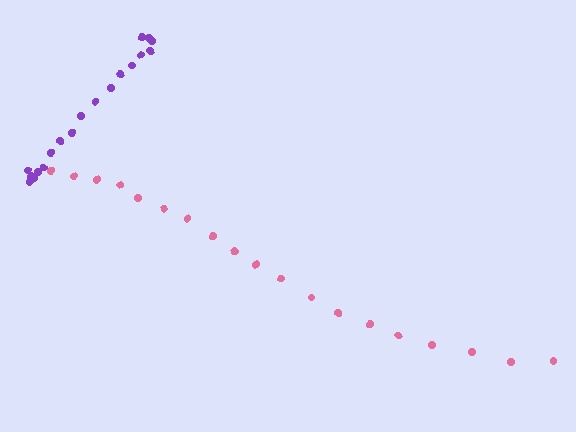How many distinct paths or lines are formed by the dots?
There are 2 distinct paths.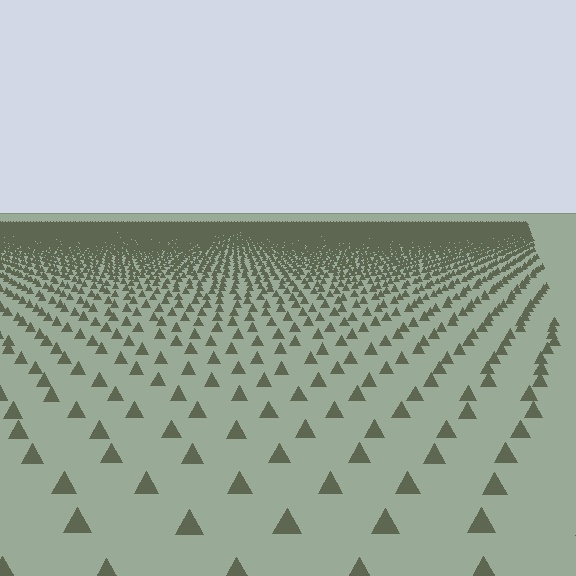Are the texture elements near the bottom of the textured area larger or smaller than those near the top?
Larger. Near the bottom, elements are closer to the viewer and appear at a bigger on-screen size.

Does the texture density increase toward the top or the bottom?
Density increases toward the top.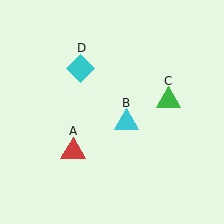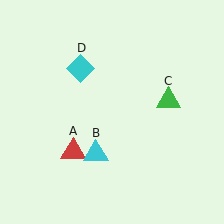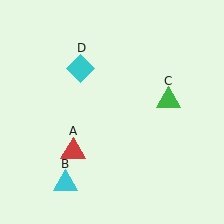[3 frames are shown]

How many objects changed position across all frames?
1 object changed position: cyan triangle (object B).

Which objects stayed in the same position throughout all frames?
Red triangle (object A) and green triangle (object C) and cyan diamond (object D) remained stationary.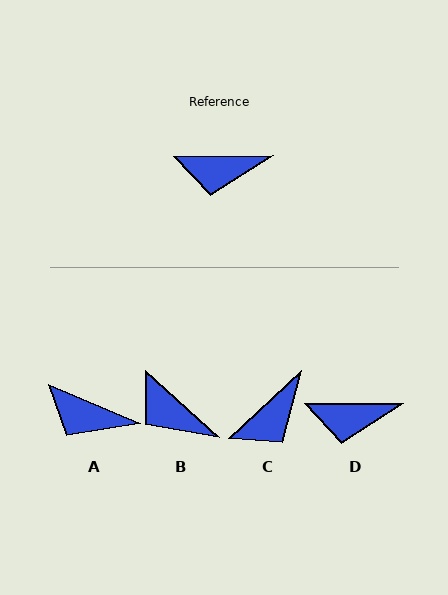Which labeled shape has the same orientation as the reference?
D.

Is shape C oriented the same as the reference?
No, it is off by about 43 degrees.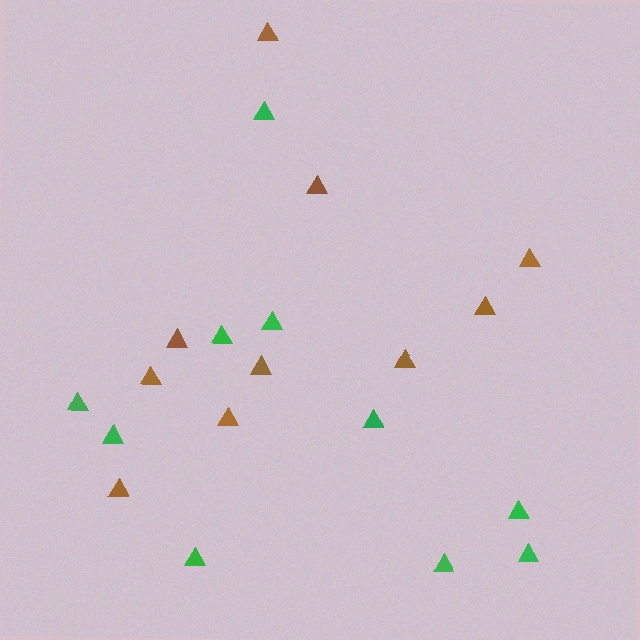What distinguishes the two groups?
There are 2 groups: one group of brown triangles (10) and one group of green triangles (10).